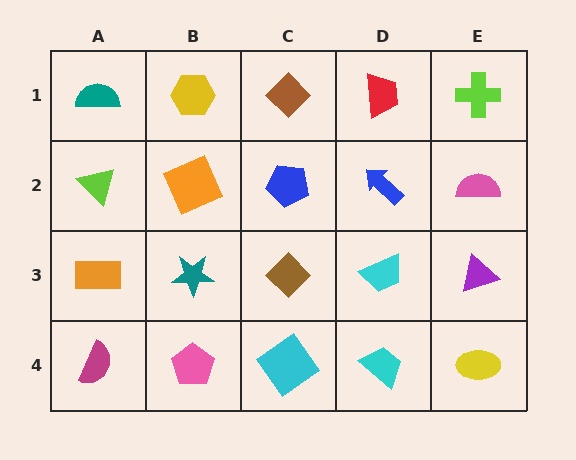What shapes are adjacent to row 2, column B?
A yellow hexagon (row 1, column B), a teal star (row 3, column B), a lime triangle (row 2, column A), a blue pentagon (row 2, column C).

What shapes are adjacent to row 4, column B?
A teal star (row 3, column B), a magenta semicircle (row 4, column A), a cyan diamond (row 4, column C).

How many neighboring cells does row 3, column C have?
4.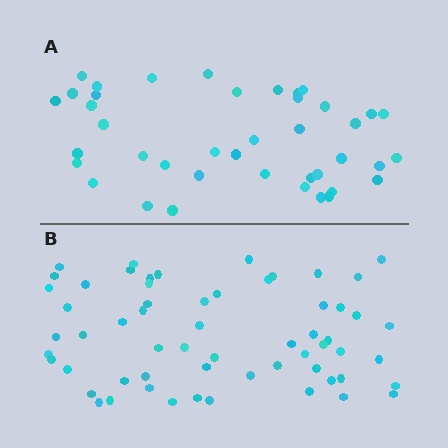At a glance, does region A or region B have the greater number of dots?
Region B (the bottom region) has more dots.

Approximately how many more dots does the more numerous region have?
Region B has approximately 20 more dots than region A.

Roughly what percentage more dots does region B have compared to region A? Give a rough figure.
About 45% more.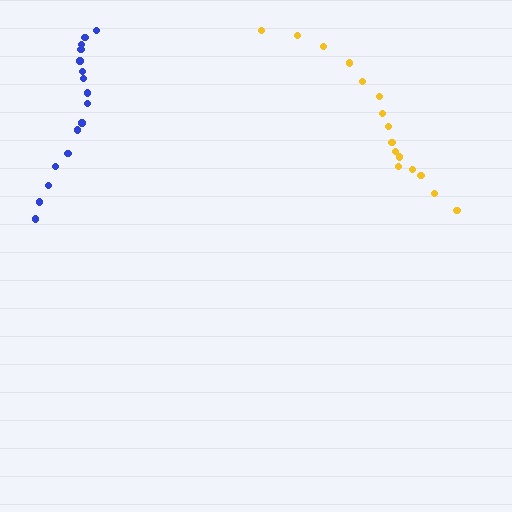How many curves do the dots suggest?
There are 2 distinct paths.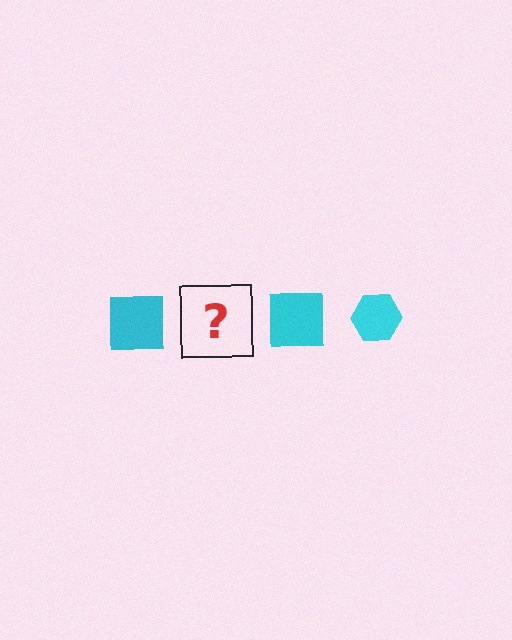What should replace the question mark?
The question mark should be replaced with a cyan hexagon.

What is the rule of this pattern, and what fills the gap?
The rule is that the pattern cycles through square, hexagon shapes in cyan. The gap should be filled with a cyan hexagon.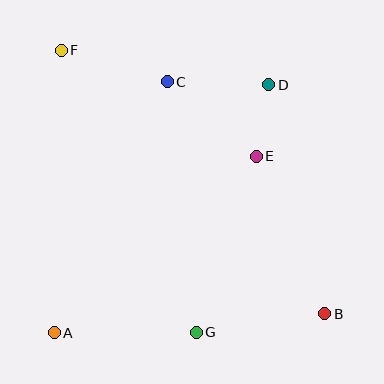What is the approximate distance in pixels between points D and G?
The distance between D and G is approximately 258 pixels.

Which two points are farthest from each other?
Points B and F are farthest from each other.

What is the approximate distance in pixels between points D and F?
The distance between D and F is approximately 210 pixels.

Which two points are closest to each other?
Points D and E are closest to each other.